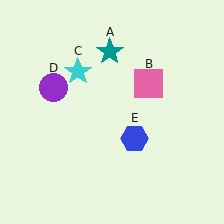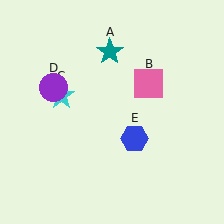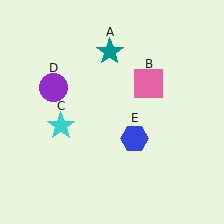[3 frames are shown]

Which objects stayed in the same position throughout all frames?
Teal star (object A) and pink square (object B) and purple circle (object D) and blue hexagon (object E) remained stationary.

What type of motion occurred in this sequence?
The cyan star (object C) rotated counterclockwise around the center of the scene.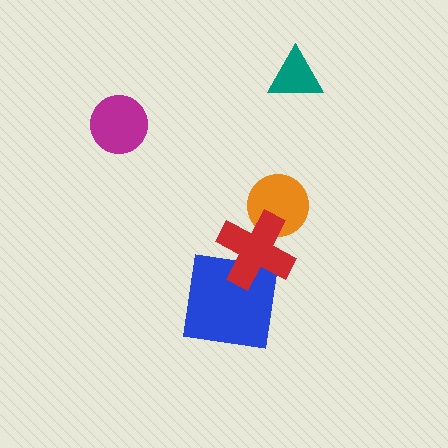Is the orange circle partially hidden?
Yes, it is partially covered by another shape.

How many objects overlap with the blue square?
1 object overlaps with the blue square.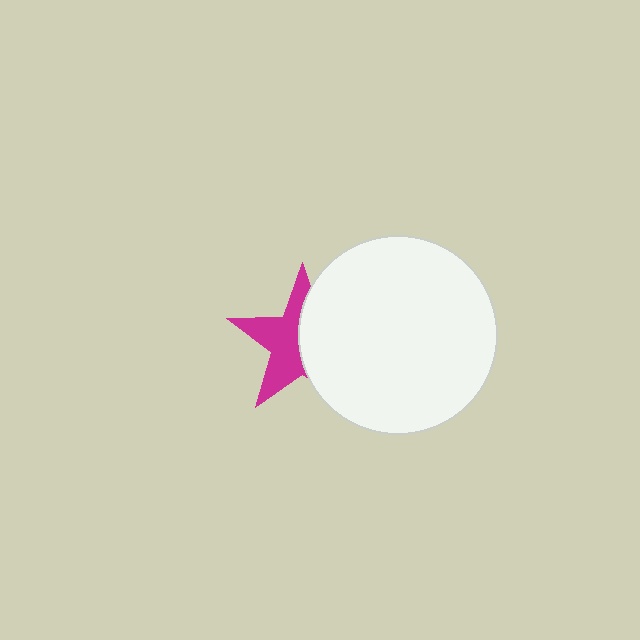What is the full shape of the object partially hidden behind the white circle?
The partially hidden object is a magenta star.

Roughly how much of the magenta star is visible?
About half of it is visible (roughly 51%).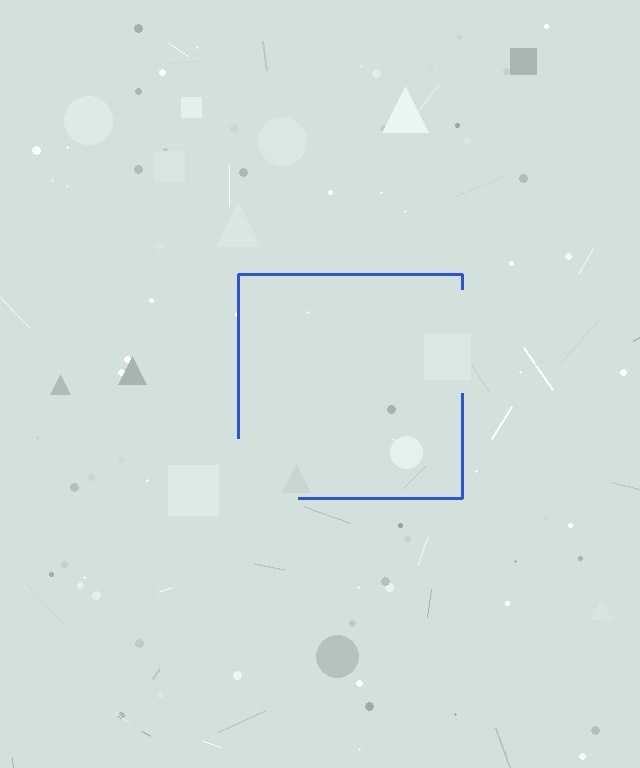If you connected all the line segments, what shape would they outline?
They would outline a square.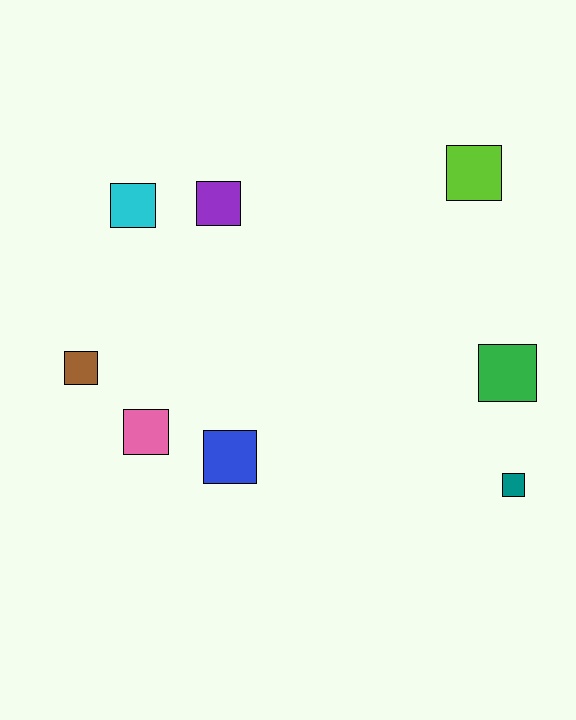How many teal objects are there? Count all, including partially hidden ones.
There is 1 teal object.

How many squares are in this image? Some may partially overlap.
There are 8 squares.